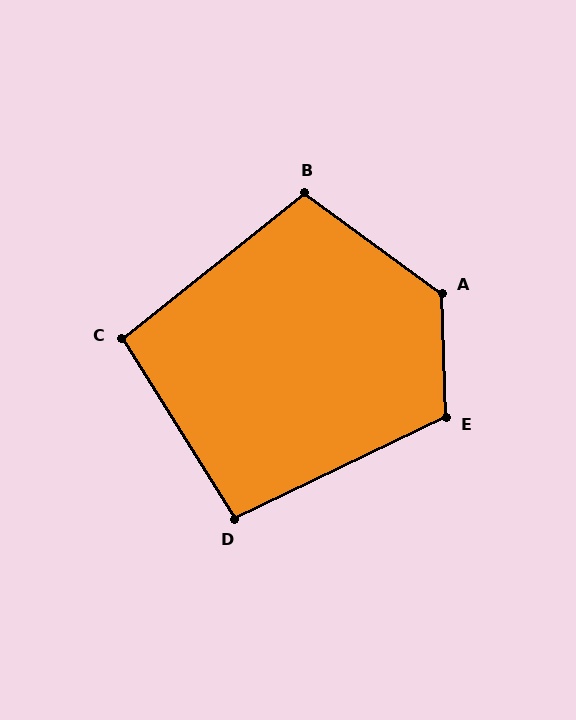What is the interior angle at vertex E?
Approximately 114 degrees (obtuse).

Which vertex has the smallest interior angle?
D, at approximately 96 degrees.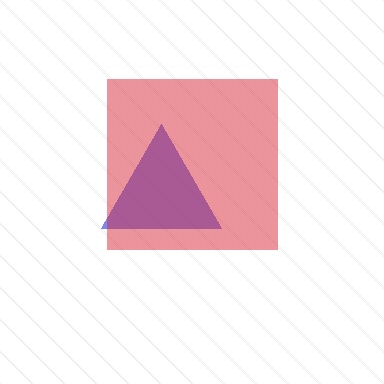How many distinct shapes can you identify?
There are 2 distinct shapes: a blue triangle, a red square.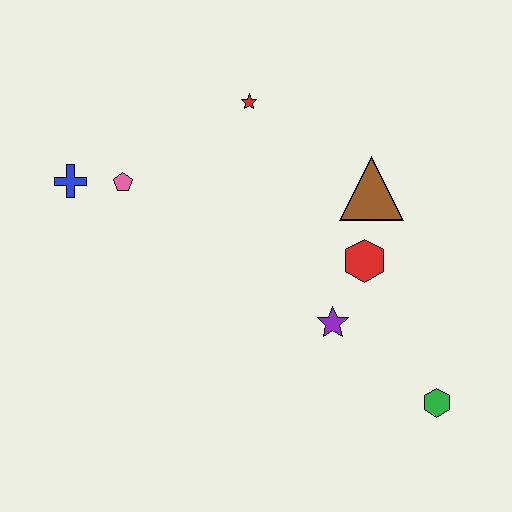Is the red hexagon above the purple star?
Yes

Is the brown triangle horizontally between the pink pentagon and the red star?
No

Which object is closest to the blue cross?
The pink pentagon is closest to the blue cross.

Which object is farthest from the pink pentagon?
The green hexagon is farthest from the pink pentagon.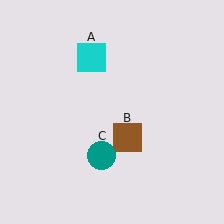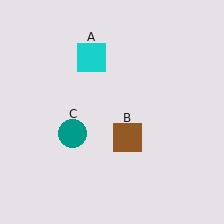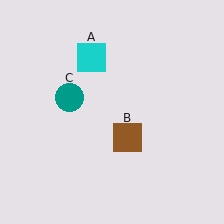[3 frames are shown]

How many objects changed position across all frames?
1 object changed position: teal circle (object C).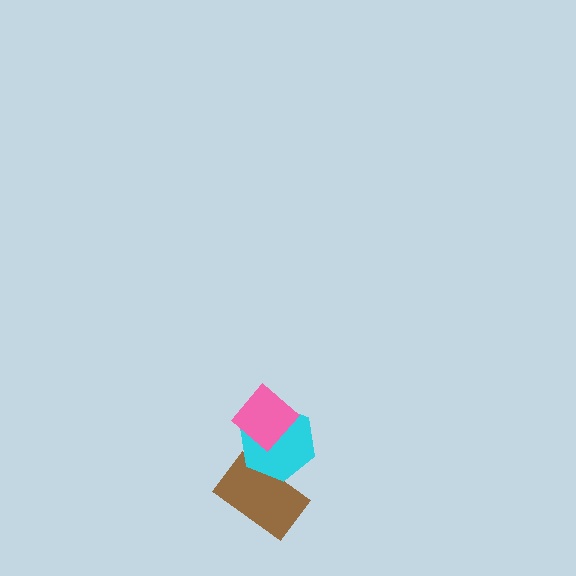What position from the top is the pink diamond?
The pink diamond is 1st from the top.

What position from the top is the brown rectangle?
The brown rectangle is 3rd from the top.